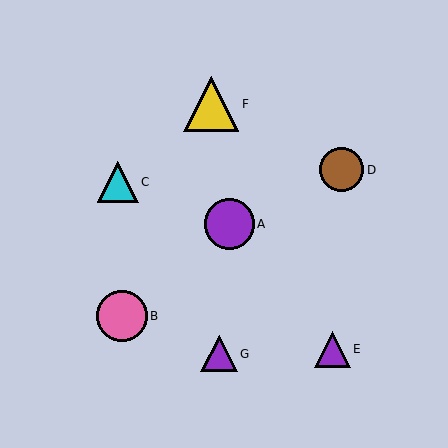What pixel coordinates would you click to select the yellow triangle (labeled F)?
Click at (211, 104) to select the yellow triangle F.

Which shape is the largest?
The yellow triangle (labeled F) is the largest.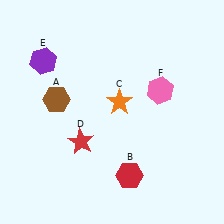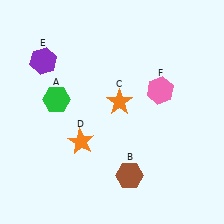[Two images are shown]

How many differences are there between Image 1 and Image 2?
There are 3 differences between the two images.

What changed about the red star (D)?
In Image 1, D is red. In Image 2, it changed to orange.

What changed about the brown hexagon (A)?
In Image 1, A is brown. In Image 2, it changed to green.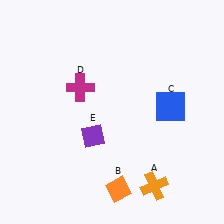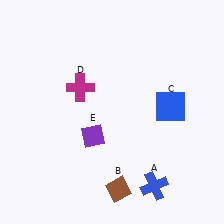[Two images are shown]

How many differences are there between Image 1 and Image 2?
There are 2 differences between the two images.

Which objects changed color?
A changed from orange to blue. B changed from orange to brown.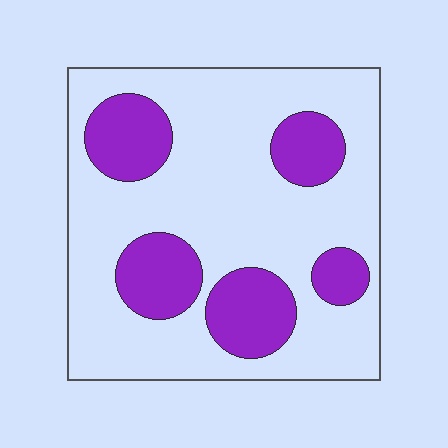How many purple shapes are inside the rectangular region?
5.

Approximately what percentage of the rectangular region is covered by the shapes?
Approximately 25%.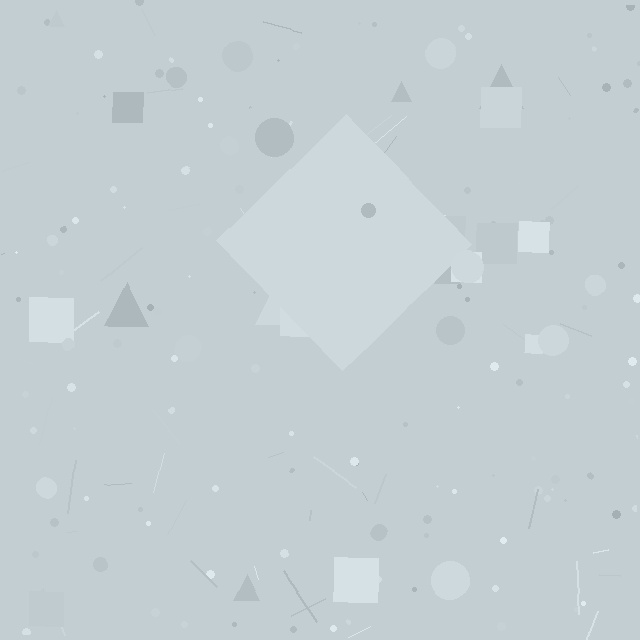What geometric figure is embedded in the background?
A diamond is embedded in the background.